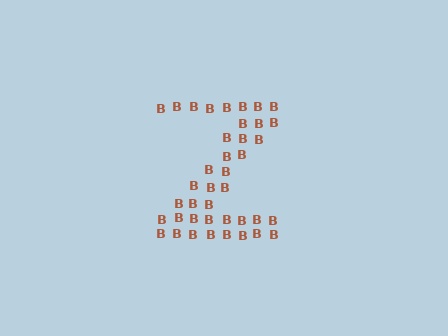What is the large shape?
The large shape is the letter Z.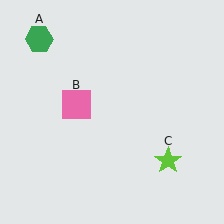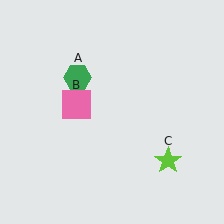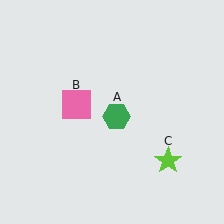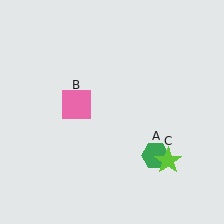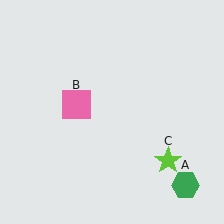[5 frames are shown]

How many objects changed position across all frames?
1 object changed position: green hexagon (object A).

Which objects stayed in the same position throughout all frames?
Pink square (object B) and lime star (object C) remained stationary.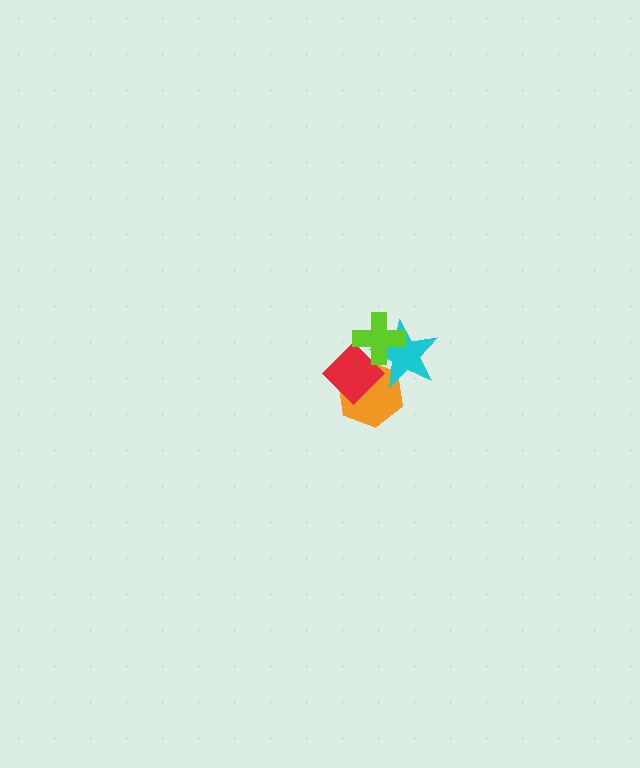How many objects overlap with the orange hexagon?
2 objects overlap with the orange hexagon.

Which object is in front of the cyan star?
The lime cross is in front of the cyan star.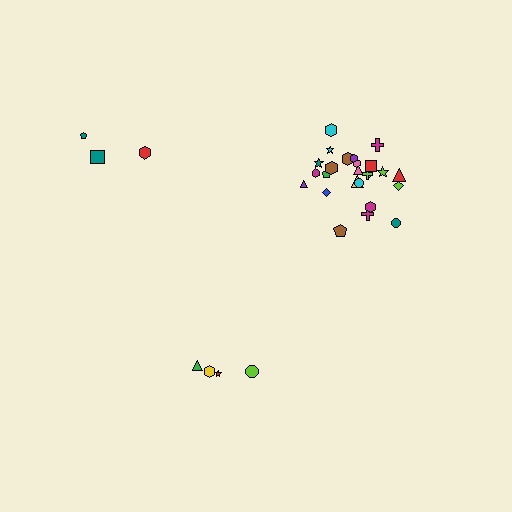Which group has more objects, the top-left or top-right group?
The top-right group.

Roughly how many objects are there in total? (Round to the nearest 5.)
Roughly 30 objects in total.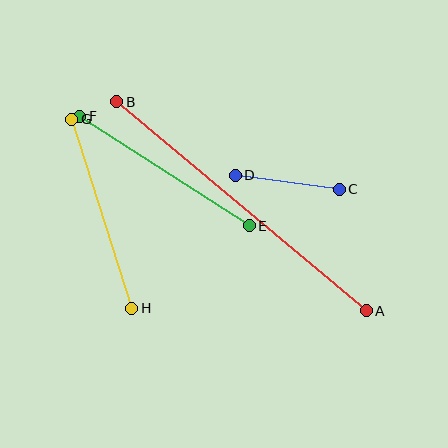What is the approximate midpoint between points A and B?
The midpoint is at approximately (241, 206) pixels.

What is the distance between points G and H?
The distance is approximately 198 pixels.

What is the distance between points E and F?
The distance is approximately 202 pixels.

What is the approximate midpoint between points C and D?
The midpoint is at approximately (287, 182) pixels.